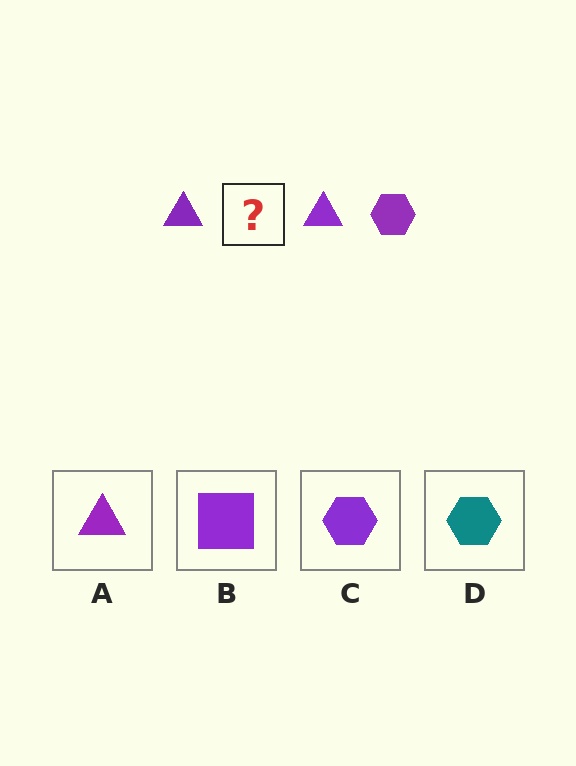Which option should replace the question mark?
Option C.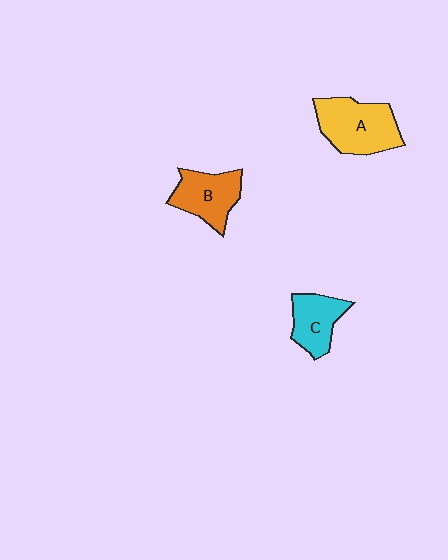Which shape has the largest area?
Shape A (yellow).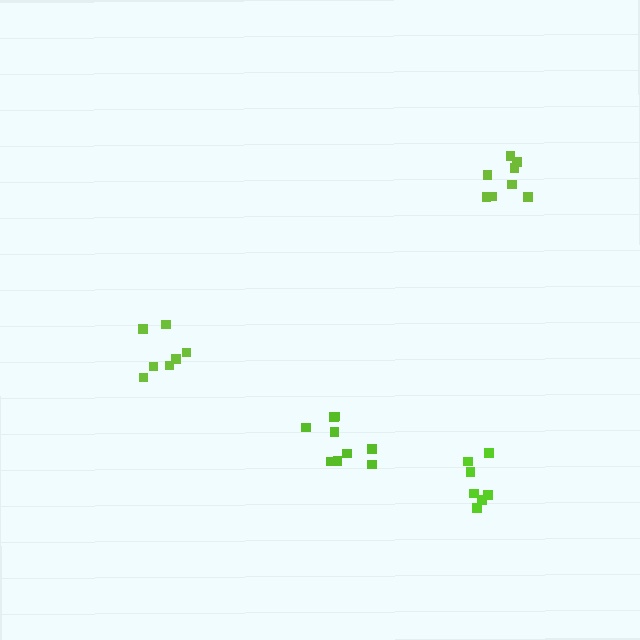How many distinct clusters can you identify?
There are 4 distinct clusters.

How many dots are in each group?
Group 1: 7 dots, Group 2: 9 dots, Group 3: 7 dots, Group 4: 8 dots (31 total).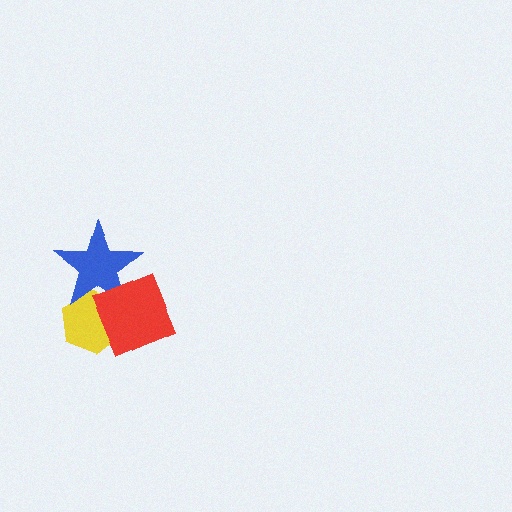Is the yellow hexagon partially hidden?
Yes, it is partially covered by another shape.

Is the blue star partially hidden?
Yes, it is partially covered by another shape.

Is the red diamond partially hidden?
No, no other shape covers it.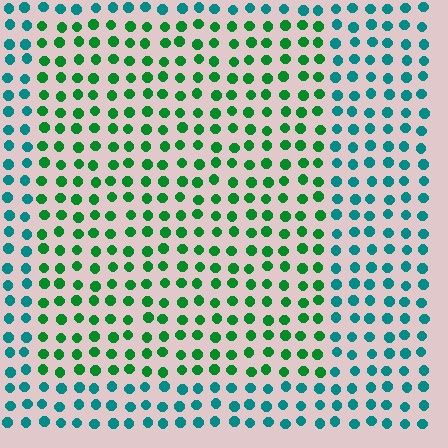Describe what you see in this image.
The image is filled with small teal elements in a uniform arrangement. A rectangle-shaped region is visible where the elements are tinted to a slightly different hue, forming a subtle color boundary.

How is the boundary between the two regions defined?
The boundary is defined purely by a slight shift in hue (about 43 degrees). Spacing, size, and orientation are identical on both sides.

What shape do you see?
I see a rectangle.